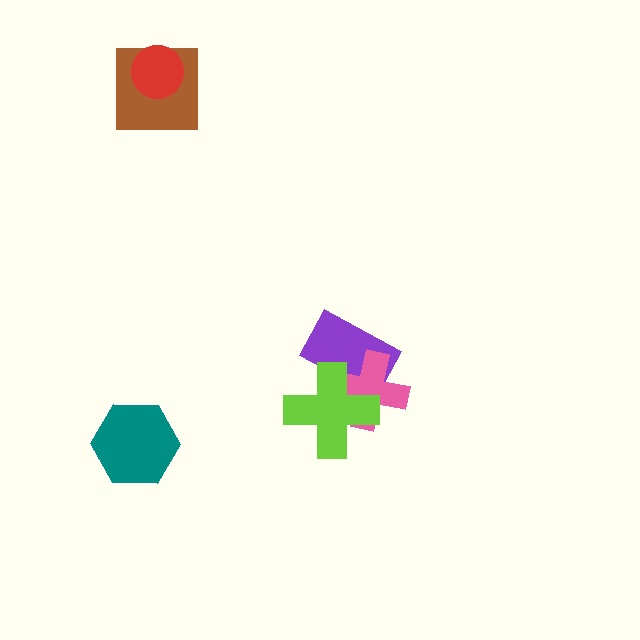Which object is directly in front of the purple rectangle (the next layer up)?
The pink cross is directly in front of the purple rectangle.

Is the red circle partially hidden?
No, no other shape covers it.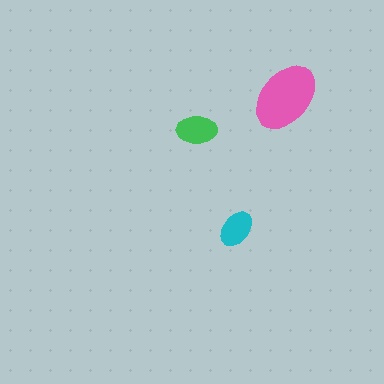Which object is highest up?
The pink ellipse is topmost.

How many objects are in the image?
There are 3 objects in the image.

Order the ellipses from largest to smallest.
the pink one, the green one, the cyan one.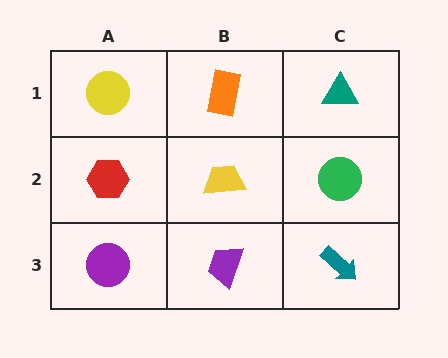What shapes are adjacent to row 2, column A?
A yellow circle (row 1, column A), a purple circle (row 3, column A), a yellow trapezoid (row 2, column B).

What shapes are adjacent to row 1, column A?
A red hexagon (row 2, column A), an orange rectangle (row 1, column B).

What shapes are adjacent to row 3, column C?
A green circle (row 2, column C), a purple trapezoid (row 3, column B).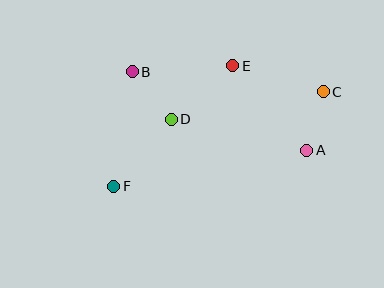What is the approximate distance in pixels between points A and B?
The distance between A and B is approximately 191 pixels.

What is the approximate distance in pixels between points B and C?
The distance between B and C is approximately 192 pixels.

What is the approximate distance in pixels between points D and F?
The distance between D and F is approximately 88 pixels.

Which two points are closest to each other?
Points A and C are closest to each other.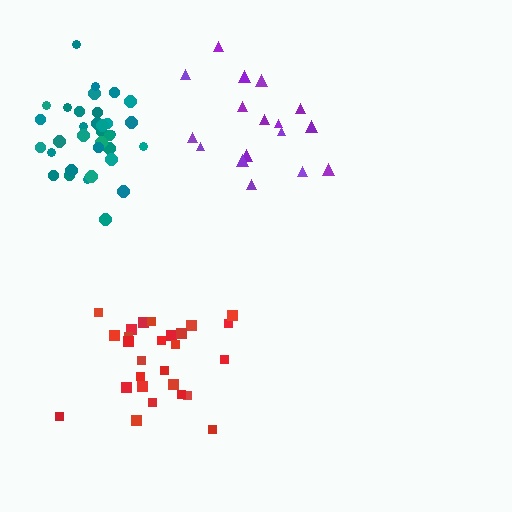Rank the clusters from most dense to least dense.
teal, red, purple.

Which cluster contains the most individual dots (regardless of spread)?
Teal (34).